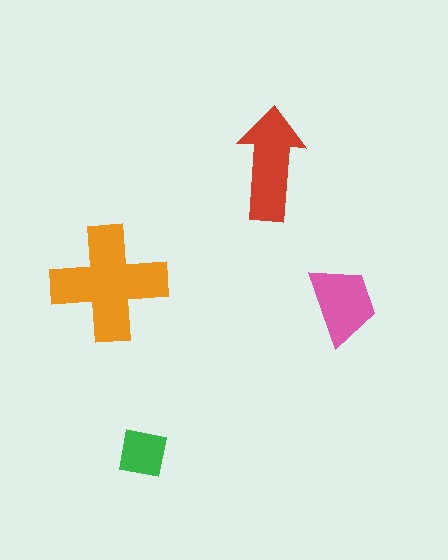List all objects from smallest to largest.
The green square, the pink trapezoid, the red arrow, the orange cross.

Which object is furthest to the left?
The orange cross is leftmost.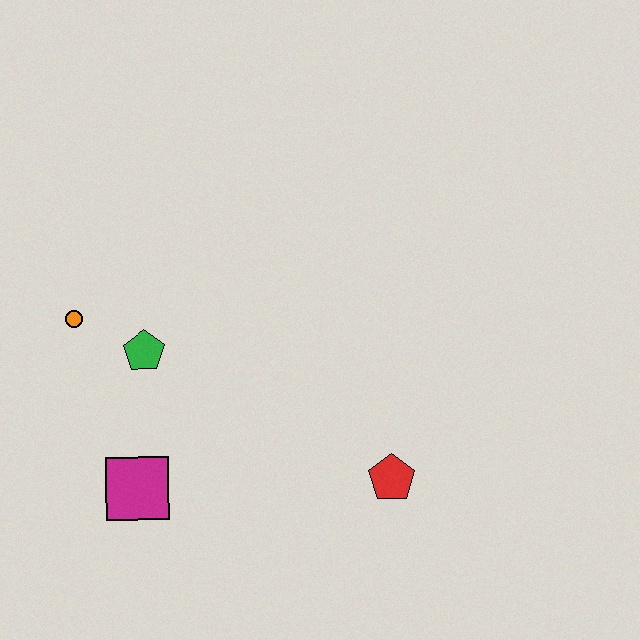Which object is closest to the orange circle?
The green pentagon is closest to the orange circle.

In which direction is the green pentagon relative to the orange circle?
The green pentagon is to the right of the orange circle.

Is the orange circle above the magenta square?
Yes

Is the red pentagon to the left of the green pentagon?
No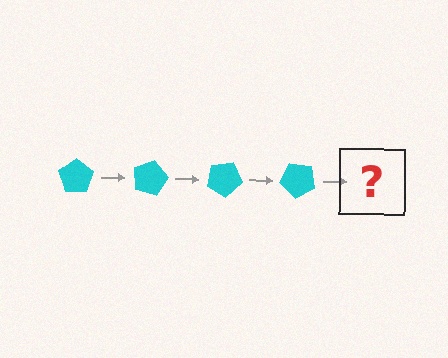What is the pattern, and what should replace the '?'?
The pattern is that the pentagon rotates 15 degrees each step. The '?' should be a cyan pentagon rotated 60 degrees.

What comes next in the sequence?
The next element should be a cyan pentagon rotated 60 degrees.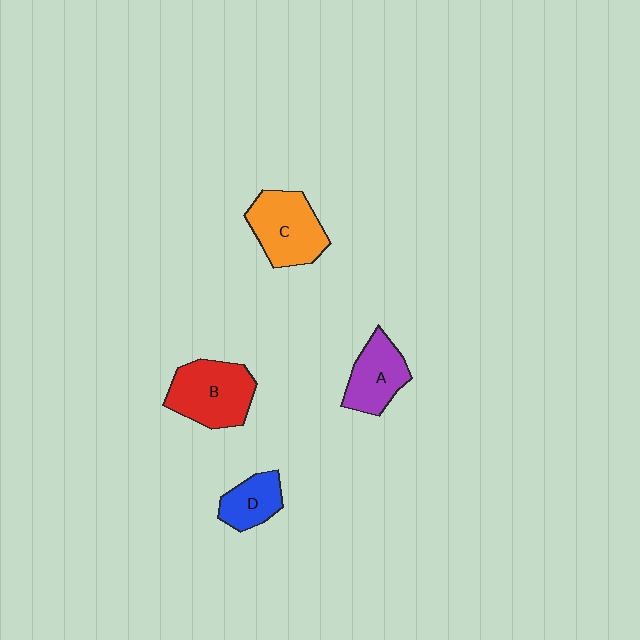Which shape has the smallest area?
Shape D (blue).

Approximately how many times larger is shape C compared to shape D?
Approximately 1.7 times.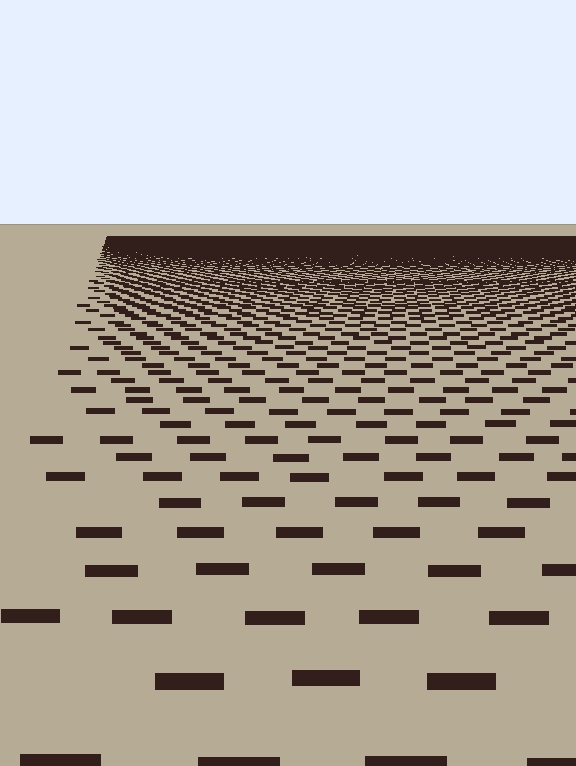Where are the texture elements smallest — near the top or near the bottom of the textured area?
Near the top.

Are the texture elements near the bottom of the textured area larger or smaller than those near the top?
Larger. Near the bottom, elements are closer to the viewer and appear at a bigger on-screen size.